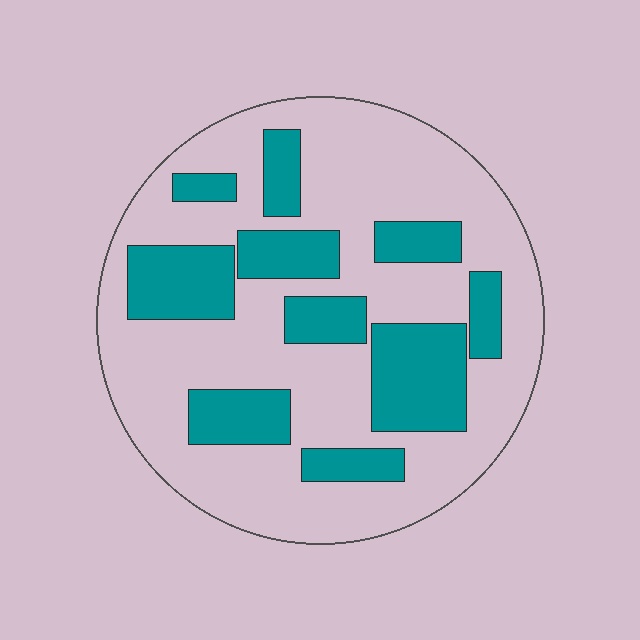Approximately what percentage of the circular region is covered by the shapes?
Approximately 30%.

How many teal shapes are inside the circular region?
10.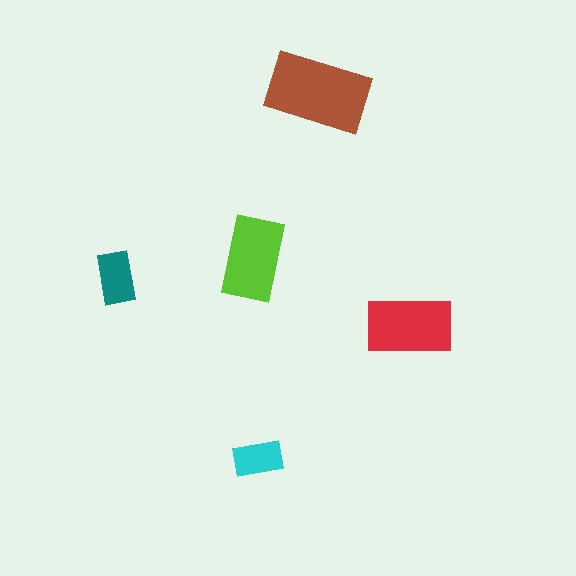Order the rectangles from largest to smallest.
the brown one, the red one, the lime one, the teal one, the cyan one.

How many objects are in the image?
There are 5 objects in the image.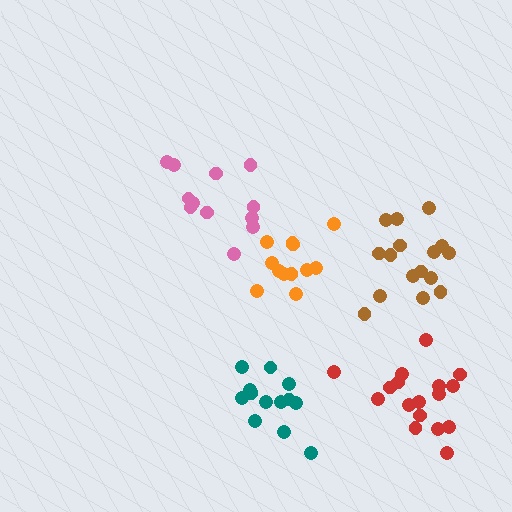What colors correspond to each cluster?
The clusters are colored: orange, pink, teal, brown, red.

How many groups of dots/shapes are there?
There are 5 groups.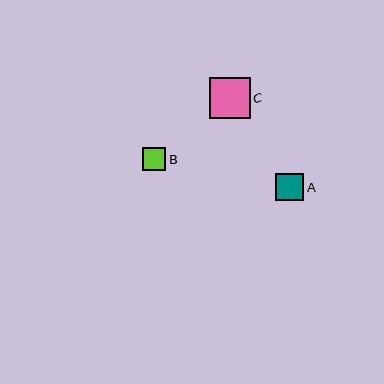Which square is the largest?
Square C is the largest with a size of approximately 41 pixels.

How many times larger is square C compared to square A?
Square C is approximately 1.5 times the size of square A.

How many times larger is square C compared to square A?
Square C is approximately 1.5 times the size of square A.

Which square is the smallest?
Square B is the smallest with a size of approximately 24 pixels.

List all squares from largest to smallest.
From largest to smallest: C, A, B.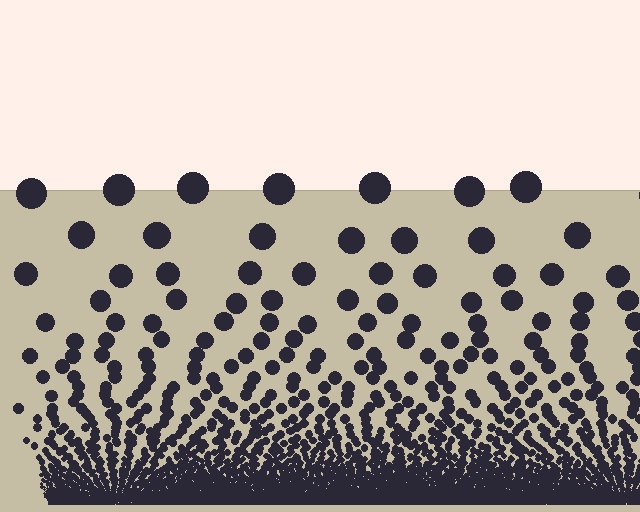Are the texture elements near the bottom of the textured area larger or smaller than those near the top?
Smaller. The gradient is inverted — elements near the bottom are smaller and denser.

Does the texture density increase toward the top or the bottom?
Density increases toward the bottom.